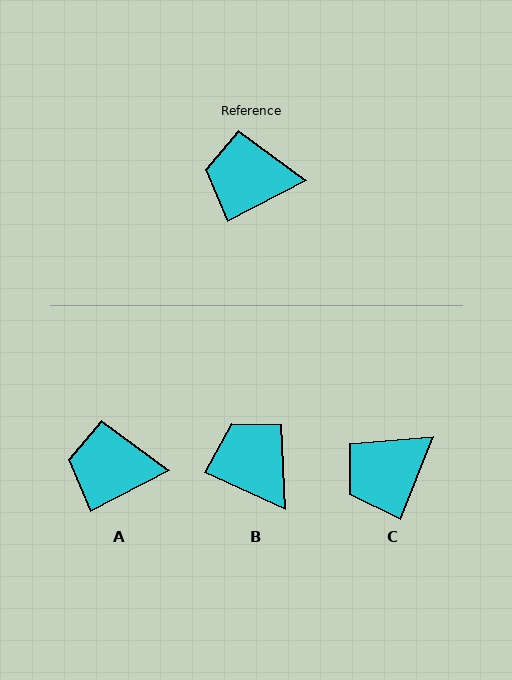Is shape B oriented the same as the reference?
No, it is off by about 51 degrees.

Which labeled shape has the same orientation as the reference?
A.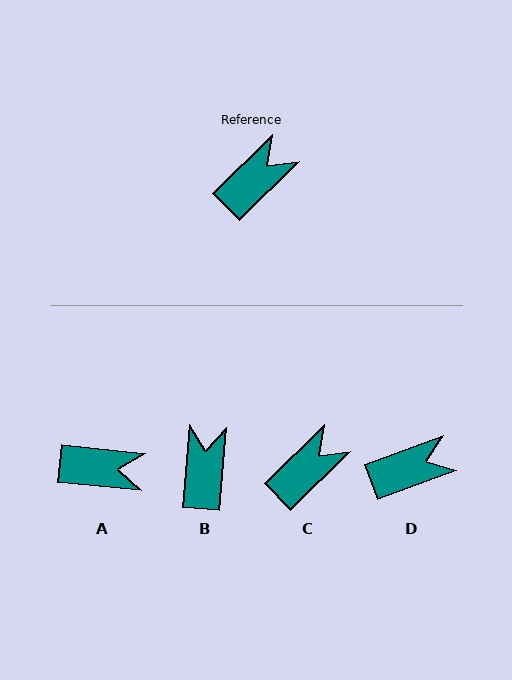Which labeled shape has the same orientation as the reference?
C.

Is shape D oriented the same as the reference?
No, it is off by about 24 degrees.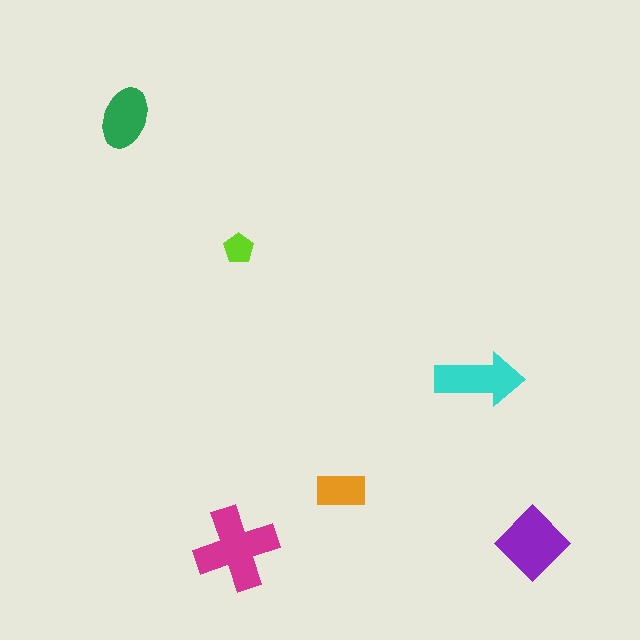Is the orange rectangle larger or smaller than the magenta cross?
Smaller.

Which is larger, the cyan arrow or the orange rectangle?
The cyan arrow.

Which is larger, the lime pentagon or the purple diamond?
The purple diamond.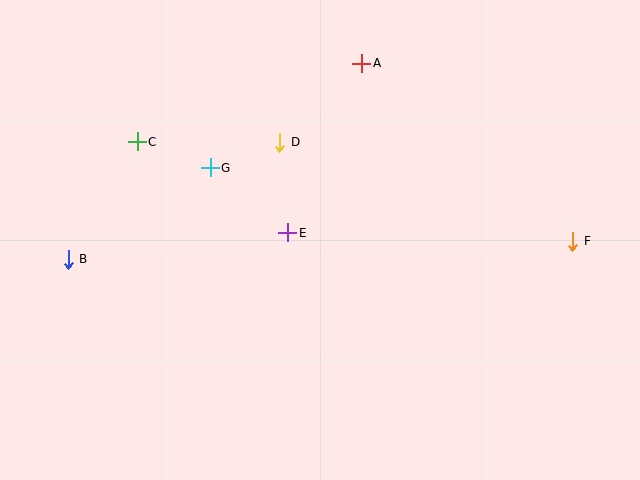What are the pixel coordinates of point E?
Point E is at (288, 233).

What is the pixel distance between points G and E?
The distance between G and E is 101 pixels.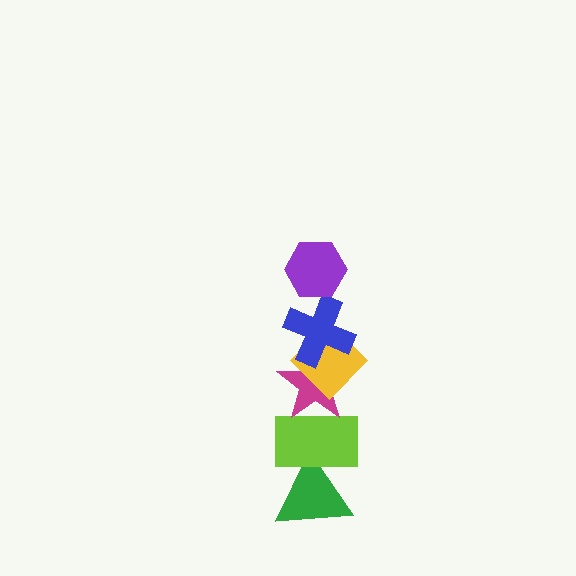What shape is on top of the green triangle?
The lime rectangle is on top of the green triangle.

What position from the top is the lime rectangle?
The lime rectangle is 5th from the top.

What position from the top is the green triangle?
The green triangle is 6th from the top.